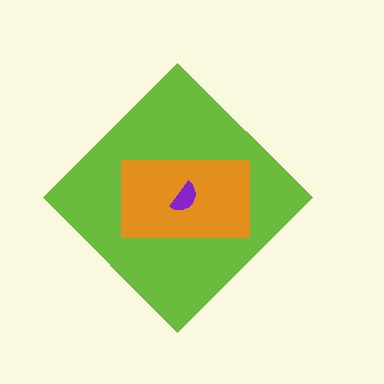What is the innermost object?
The purple semicircle.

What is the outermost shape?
The lime diamond.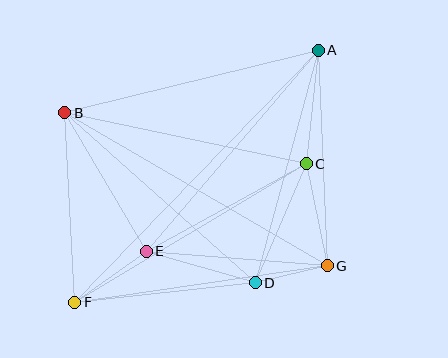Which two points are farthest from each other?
Points A and F are farthest from each other.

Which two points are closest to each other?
Points D and G are closest to each other.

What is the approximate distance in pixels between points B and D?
The distance between B and D is approximately 255 pixels.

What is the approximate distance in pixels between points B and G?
The distance between B and G is approximately 304 pixels.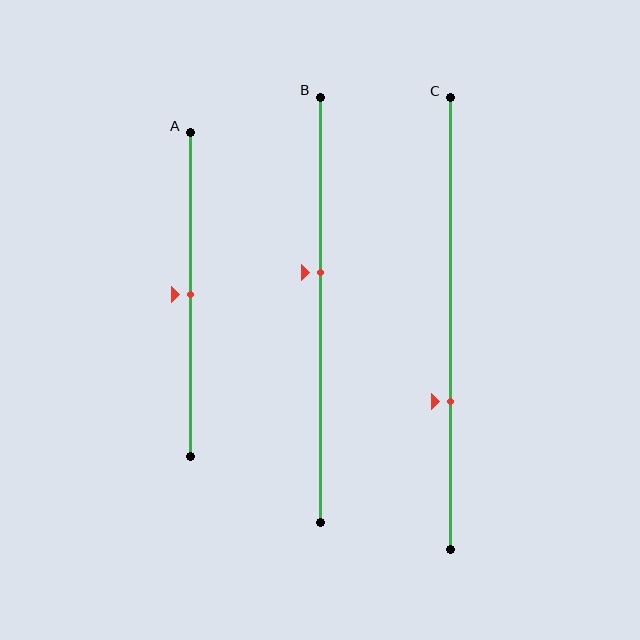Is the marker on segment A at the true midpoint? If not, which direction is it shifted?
Yes, the marker on segment A is at the true midpoint.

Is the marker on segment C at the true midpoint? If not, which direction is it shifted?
No, the marker on segment C is shifted downward by about 17% of the segment length.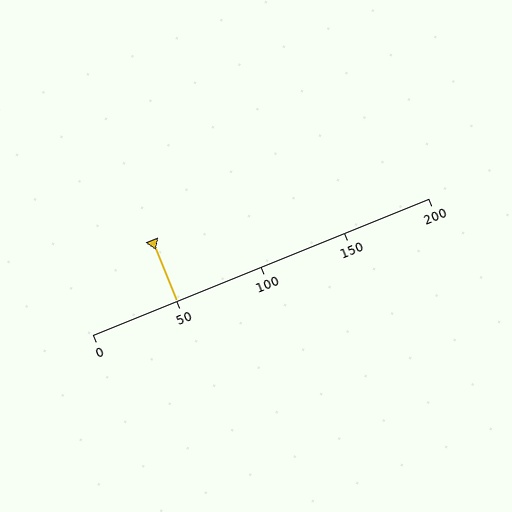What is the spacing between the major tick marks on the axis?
The major ticks are spaced 50 apart.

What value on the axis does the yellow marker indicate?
The marker indicates approximately 50.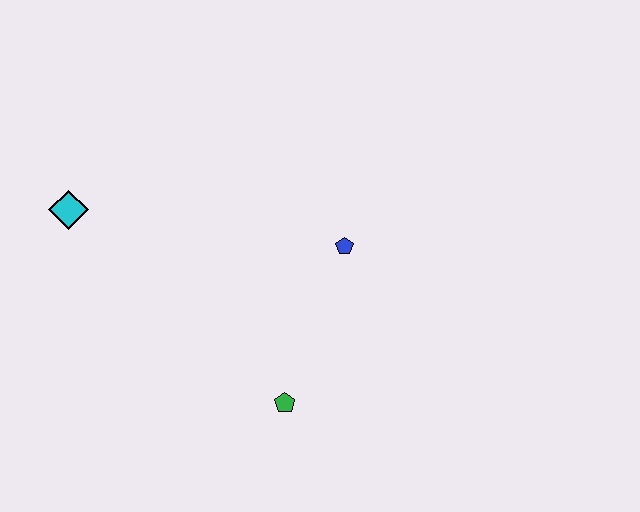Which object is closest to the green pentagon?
The blue pentagon is closest to the green pentagon.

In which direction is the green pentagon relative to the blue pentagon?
The green pentagon is below the blue pentagon.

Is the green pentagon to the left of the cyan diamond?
No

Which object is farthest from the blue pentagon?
The cyan diamond is farthest from the blue pentagon.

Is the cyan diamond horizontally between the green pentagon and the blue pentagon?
No